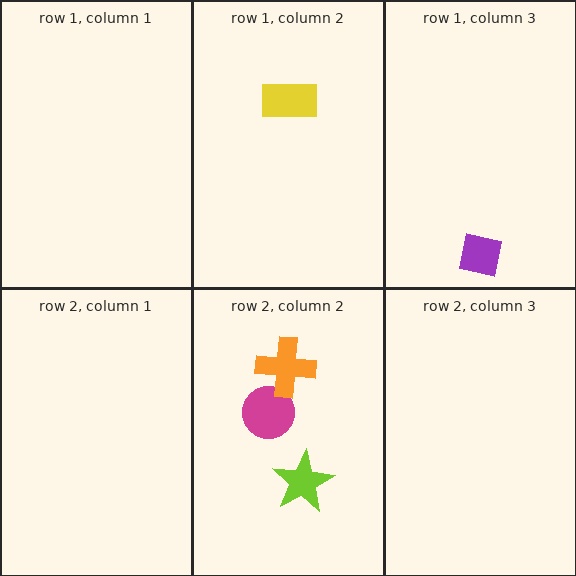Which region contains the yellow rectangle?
The row 1, column 2 region.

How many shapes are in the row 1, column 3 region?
1.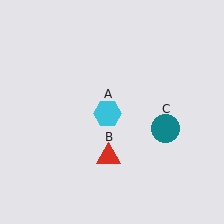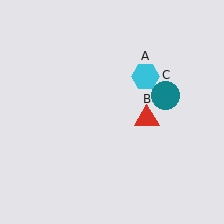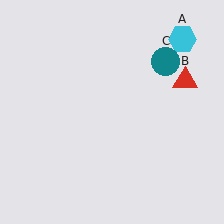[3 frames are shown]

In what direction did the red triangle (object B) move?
The red triangle (object B) moved up and to the right.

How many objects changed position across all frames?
3 objects changed position: cyan hexagon (object A), red triangle (object B), teal circle (object C).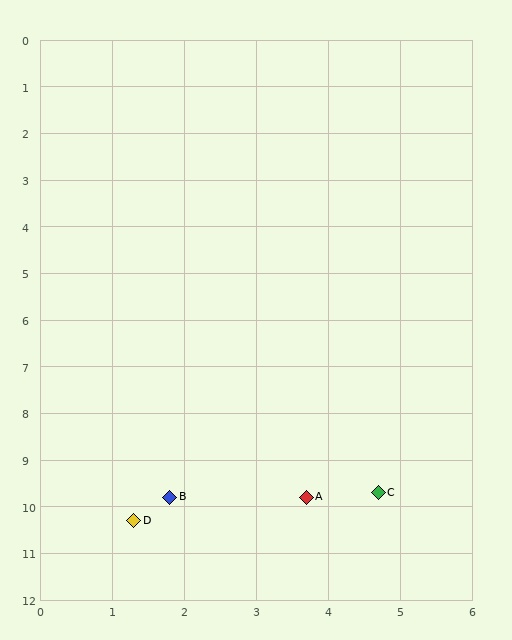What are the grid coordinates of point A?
Point A is at approximately (3.7, 9.8).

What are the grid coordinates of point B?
Point B is at approximately (1.8, 9.8).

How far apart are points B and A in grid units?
Points B and A are about 1.9 grid units apart.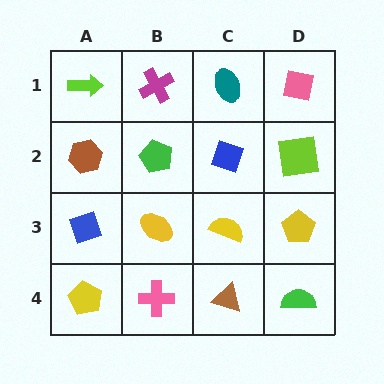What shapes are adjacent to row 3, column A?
A brown hexagon (row 2, column A), a yellow pentagon (row 4, column A), a yellow ellipse (row 3, column B).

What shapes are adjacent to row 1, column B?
A green pentagon (row 2, column B), a lime arrow (row 1, column A), a teal ellipse (row 1, column C).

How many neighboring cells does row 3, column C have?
4.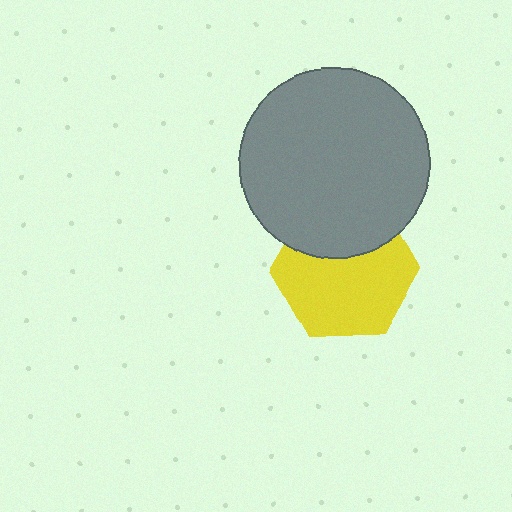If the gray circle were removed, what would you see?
You would see the complete yellow hexagon.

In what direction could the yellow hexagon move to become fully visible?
The yellow hexagon could move down. That would shift it out from behind the gray circle entirely.